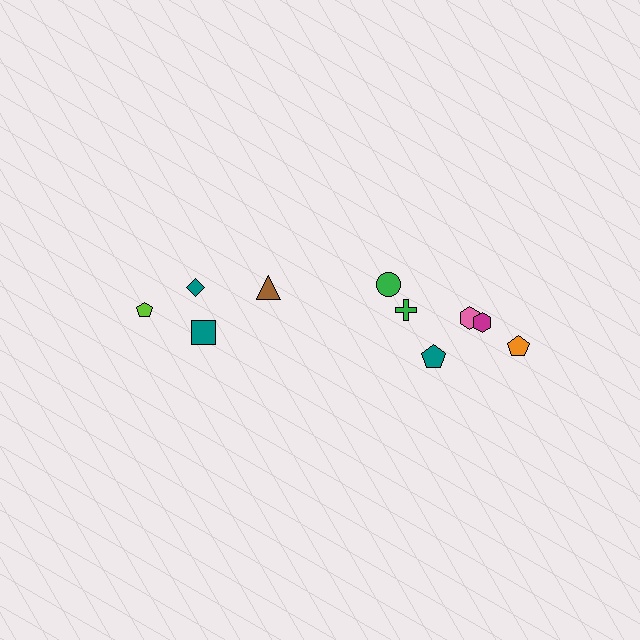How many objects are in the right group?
There are 6 objects.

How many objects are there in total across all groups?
There are 10 objects.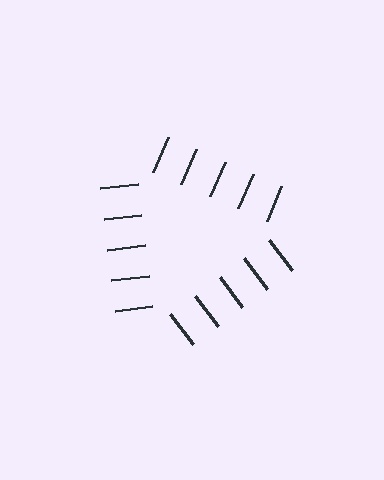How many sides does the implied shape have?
3 sides — the line-ends trace a triangle.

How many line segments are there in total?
15 — 5 along each of the 3 edges.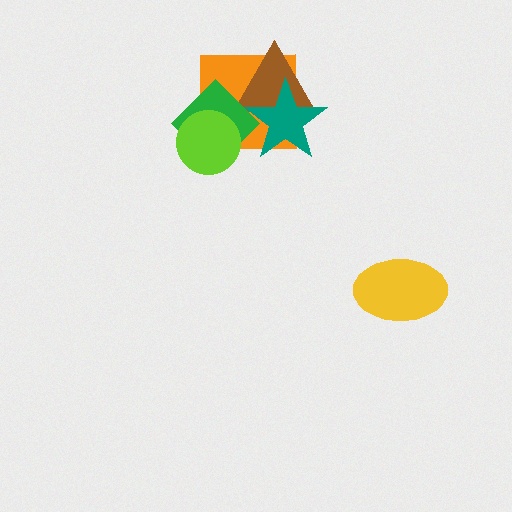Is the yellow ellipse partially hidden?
No, no other shape covers it.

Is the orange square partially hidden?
Yes, it is partially covered by another shape.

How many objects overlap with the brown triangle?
3 objects overlap with the brown triangle.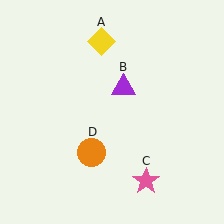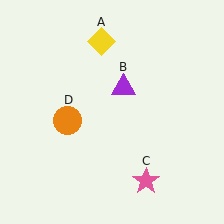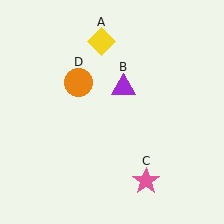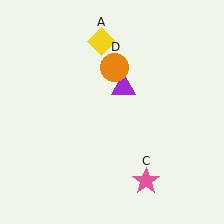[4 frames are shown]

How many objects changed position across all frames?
1 object changed position: orange circle (object D).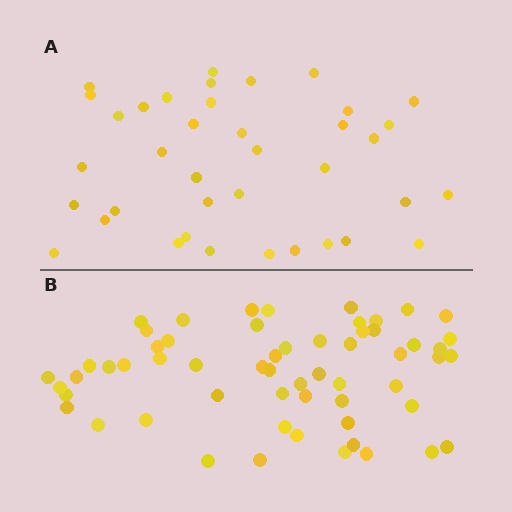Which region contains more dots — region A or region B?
Region B (the bottom region) has more dots.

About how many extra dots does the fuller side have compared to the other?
Region B has approximately 20 more dots than region A.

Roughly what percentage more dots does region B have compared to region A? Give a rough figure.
About 55% more.